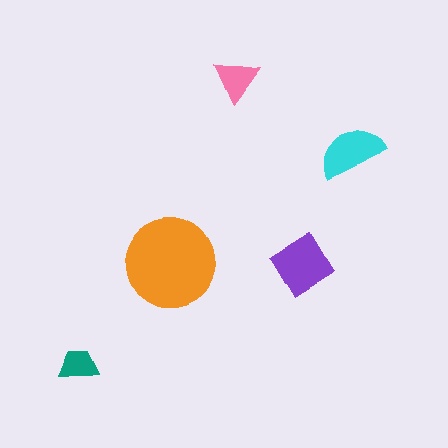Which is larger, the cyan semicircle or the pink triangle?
The cyan semicircle.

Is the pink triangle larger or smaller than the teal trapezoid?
Larger.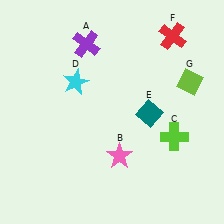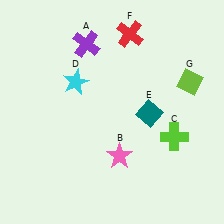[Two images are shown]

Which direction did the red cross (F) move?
The red cross (F) moved left.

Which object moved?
The red cross (F) moved left.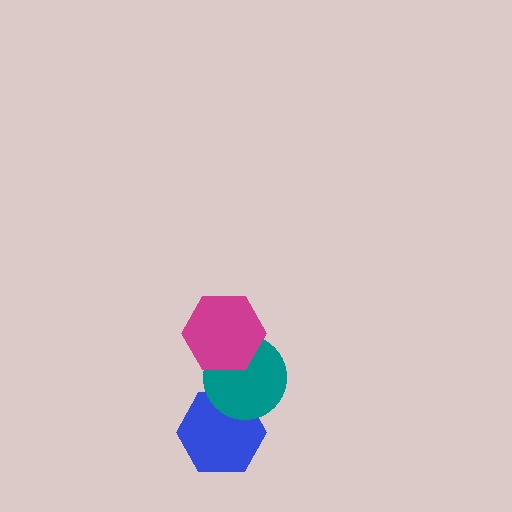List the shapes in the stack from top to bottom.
From top to bottom: the magenta hexagon, the teal circle, the blue hexagon.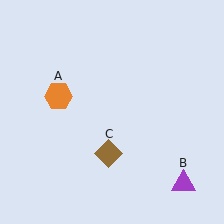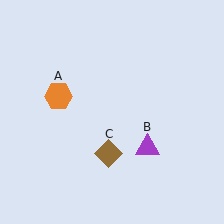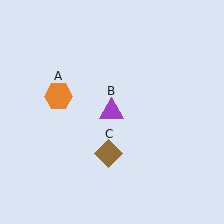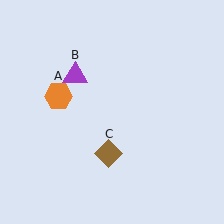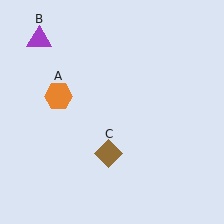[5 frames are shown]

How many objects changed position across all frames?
1 object changed position: purple triangle (object B).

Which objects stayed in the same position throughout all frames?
Orange hexagon (object A) and brown diamond (object C) remained stationary.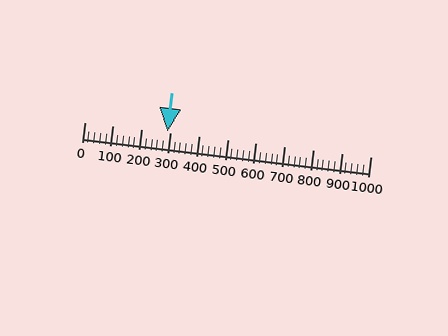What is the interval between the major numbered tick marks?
The major tick marks are spaced 100 units apart.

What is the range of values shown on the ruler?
The ruler shows values from 0 to 1000.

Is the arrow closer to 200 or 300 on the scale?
The arrow is closer to 300.